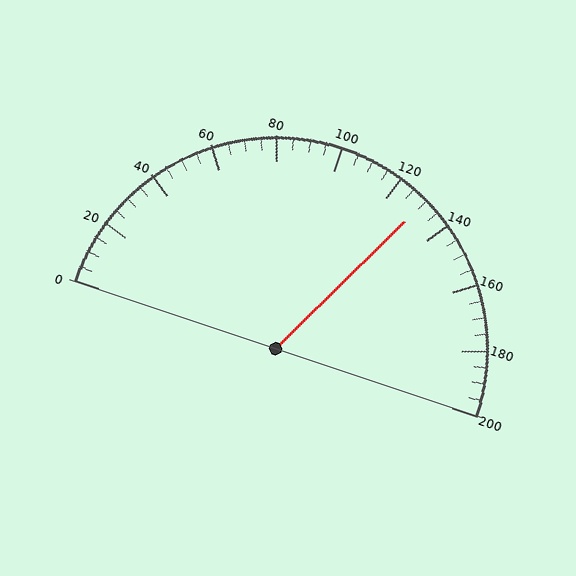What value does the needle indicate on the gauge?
The needle indicates approximately 130.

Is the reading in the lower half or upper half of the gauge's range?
The reading is in the upper half of the range (0 to 200).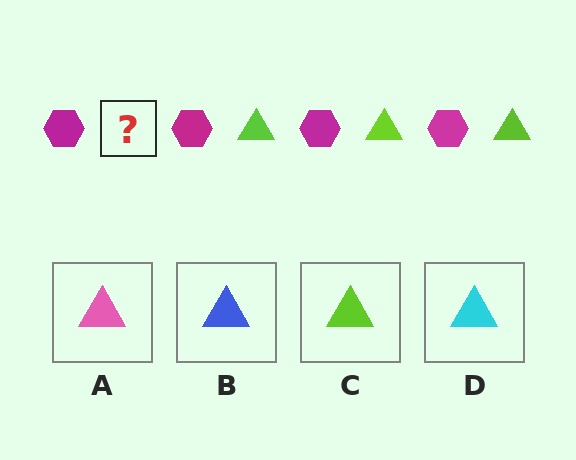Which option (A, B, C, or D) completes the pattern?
C.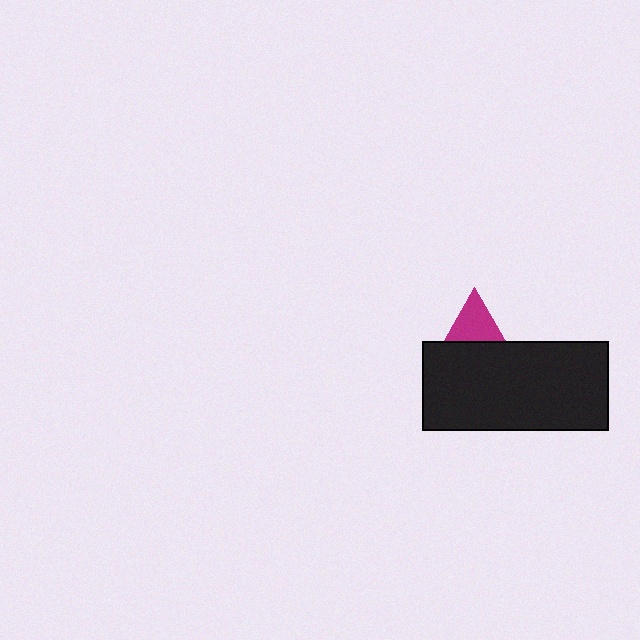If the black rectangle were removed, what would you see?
You would see the complete magenta triangle.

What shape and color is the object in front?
The object in front is a black rectangle.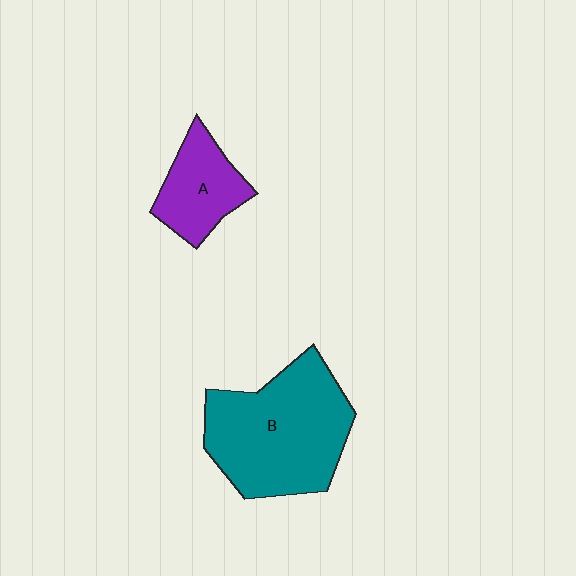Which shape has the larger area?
Shape B (teal).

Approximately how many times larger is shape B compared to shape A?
Approximately 2.2 times.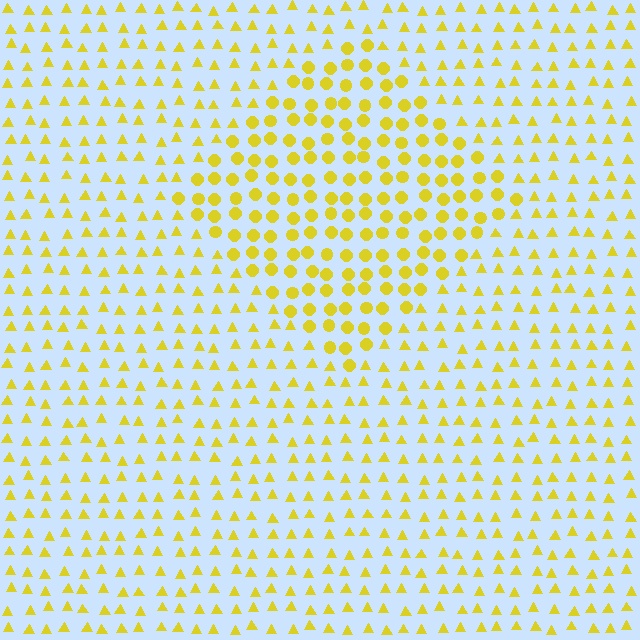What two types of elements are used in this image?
The image uses circles inside the diamond region and triangles outside it.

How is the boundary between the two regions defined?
The boundary is defined by a change in element shape: circles inside vs. triangles outside. All elements share the same color and spacing.